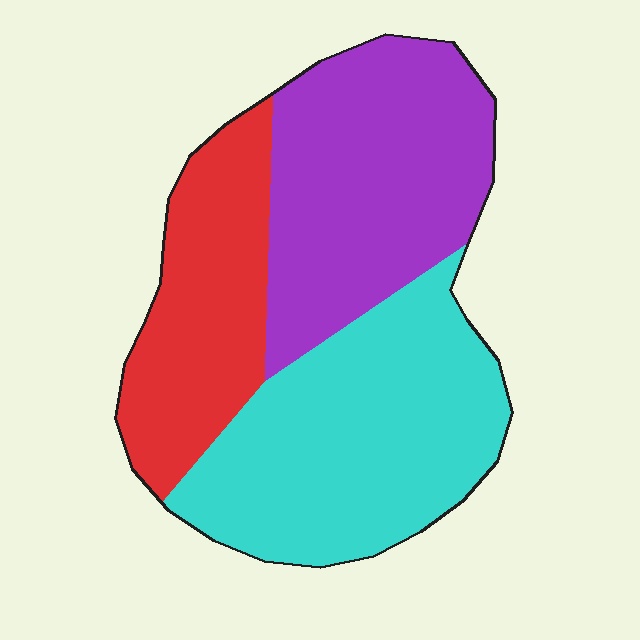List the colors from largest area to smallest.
From largest to smallest: cyan, purple, red.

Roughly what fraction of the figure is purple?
Purple covers around 35% of the figure.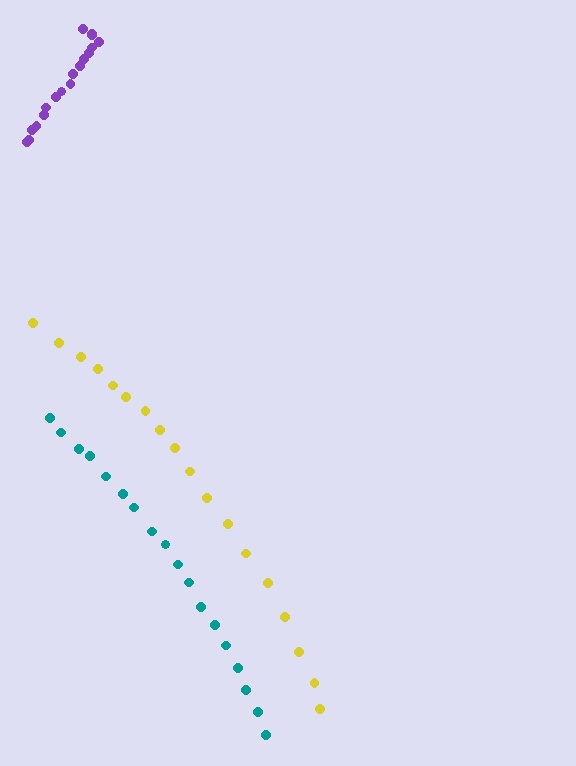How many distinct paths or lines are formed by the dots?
There are 3 distinct paths.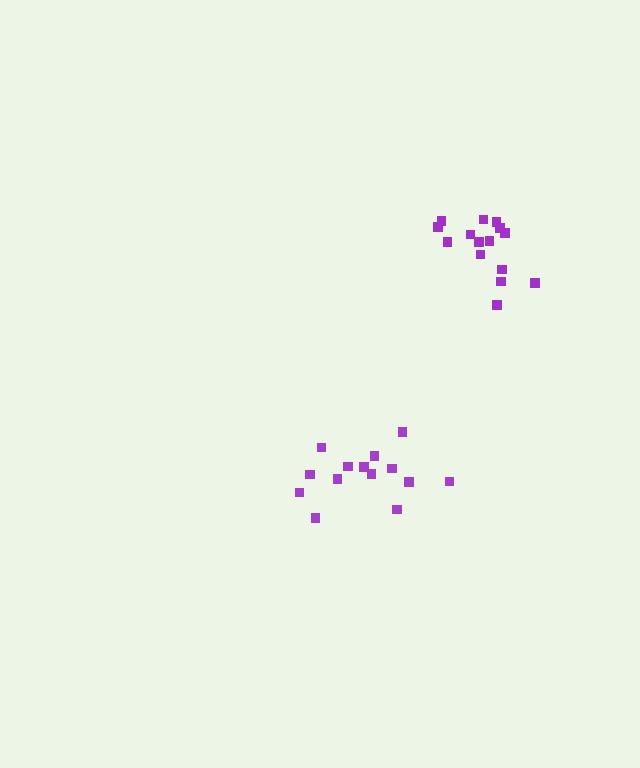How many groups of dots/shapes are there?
There are 2 groups.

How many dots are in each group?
Group 1: 14 dots, Group 2: 15 dots (29 total).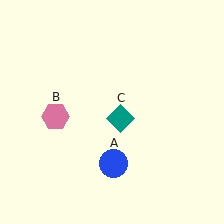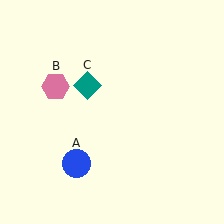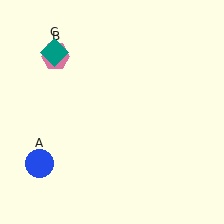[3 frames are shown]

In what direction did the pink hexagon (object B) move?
The pink hexagon (object B) moved up.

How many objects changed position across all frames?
3 objects changed position: blue circle (object A), pink hexagon (object B), teal diamond (object C).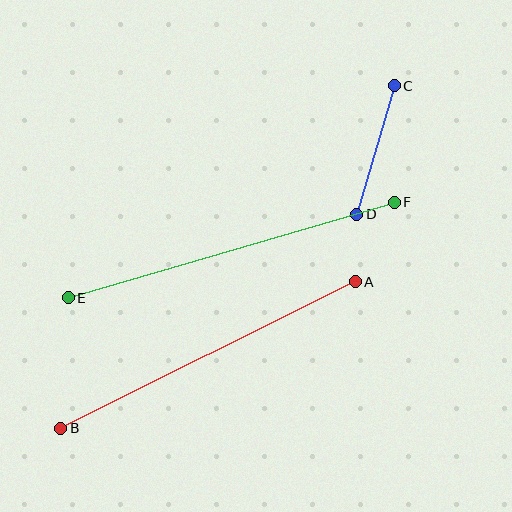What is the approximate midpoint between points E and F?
The midpoint is at approximately (231, 250) pixels.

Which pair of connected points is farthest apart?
Points E and F are farthest apart.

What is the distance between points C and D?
The distance is approximately 134 pixels.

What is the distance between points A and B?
The distance is approximately 329 pixels.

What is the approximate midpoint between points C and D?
The midpoint is at approximately (376, 150) pixels.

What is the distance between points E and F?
The distance is approximately 340 pixels.